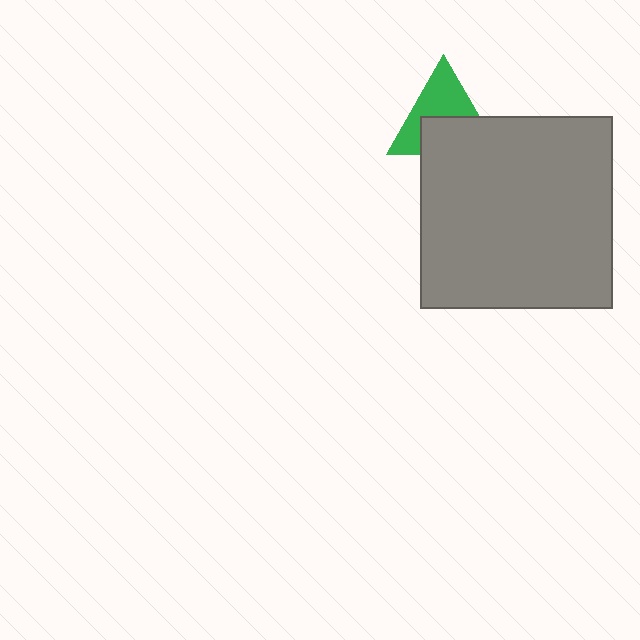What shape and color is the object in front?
The object in front is a gray square.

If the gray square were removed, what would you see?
You would see the complete green triangle.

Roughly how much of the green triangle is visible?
About half of it is visible (roughly 52%).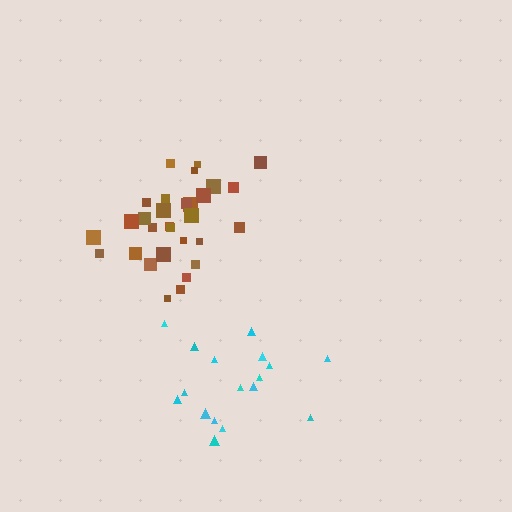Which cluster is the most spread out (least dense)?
Cyan.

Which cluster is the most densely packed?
Brown.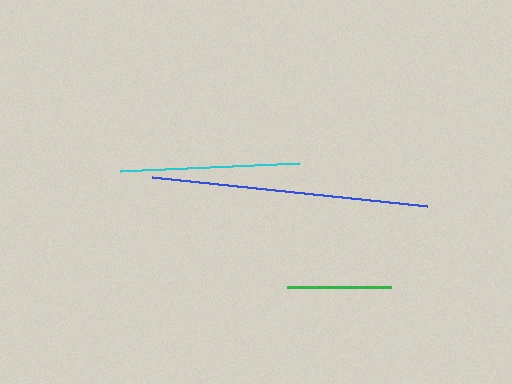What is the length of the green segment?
The green segment is approximately 103 pixels long.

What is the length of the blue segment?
The blue segment is approximately 277 pixels long.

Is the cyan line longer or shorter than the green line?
The cyan line is longer than the green line.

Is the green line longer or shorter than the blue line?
The blue line is longer than the green line.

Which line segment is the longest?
The blue line is the longest at approximately 277 pixels.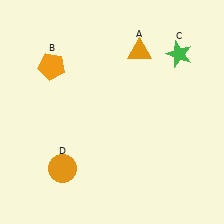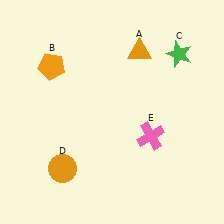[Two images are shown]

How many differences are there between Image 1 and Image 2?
There is 1 difference between the two images.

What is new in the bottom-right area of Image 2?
A pink cross (E) was added in the bottom-right area of Image 2.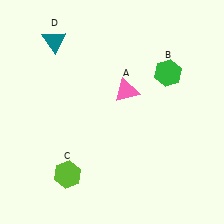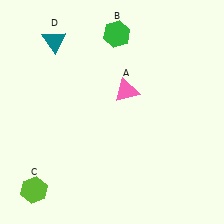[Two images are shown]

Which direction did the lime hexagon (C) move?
The lime hexagon (C) moved left.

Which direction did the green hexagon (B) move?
The green hexagon (B) moved left.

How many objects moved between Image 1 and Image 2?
2 objects moved between the two images.